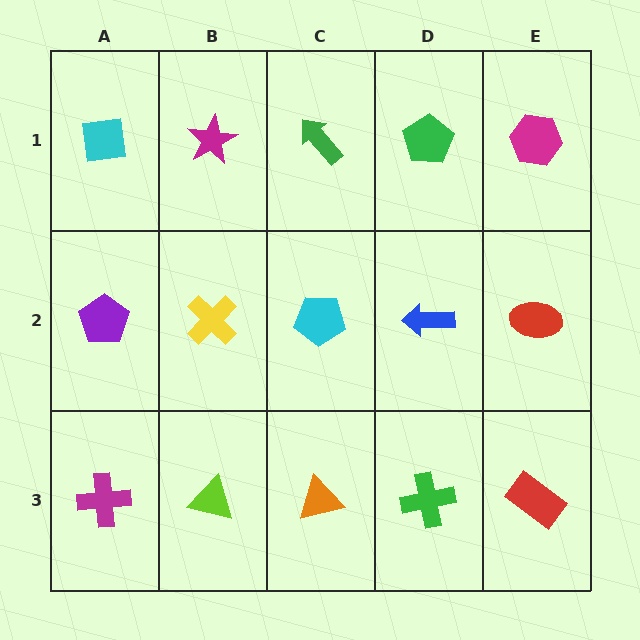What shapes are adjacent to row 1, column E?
A red ellipse (row 2, column E), a green pentagon (row 1, column D).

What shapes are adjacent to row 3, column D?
A blue arrow (row 2, column D), an orange triangle (row 3, column C), a red rectangle (row 3, column E).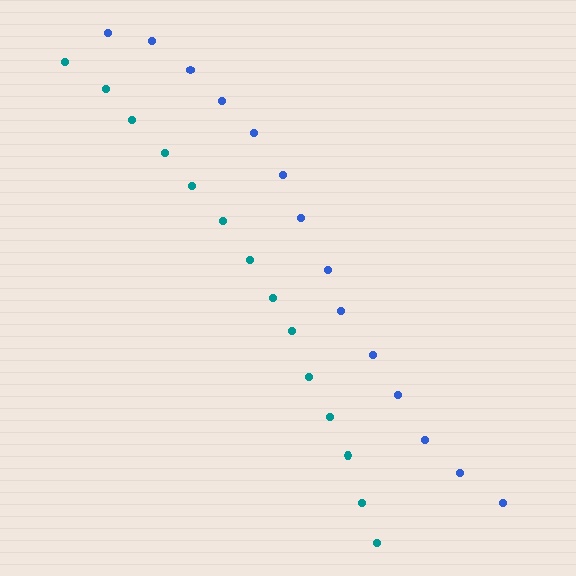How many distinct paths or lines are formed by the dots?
There are 2 distinct paths.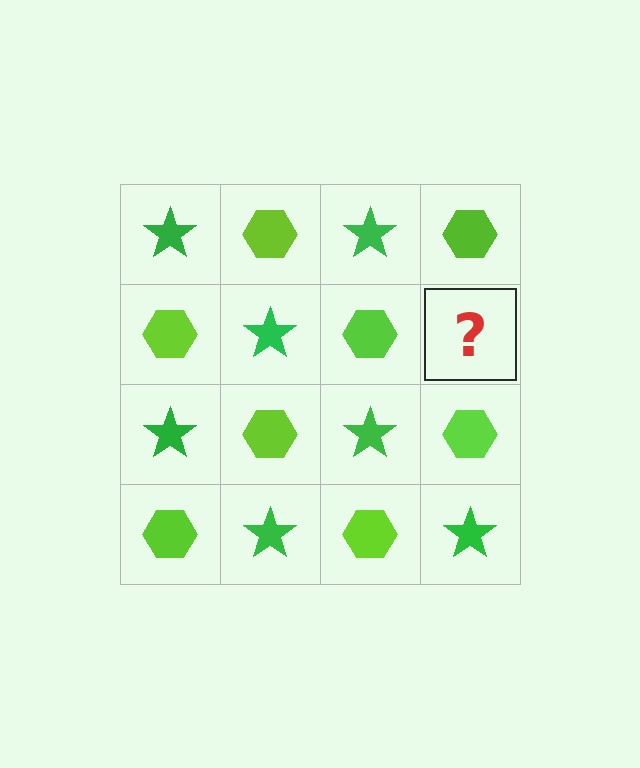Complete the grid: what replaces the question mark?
The question mark should be replaced with a green star.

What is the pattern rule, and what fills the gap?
The rule is that it alternates green star and lime hexagon in a checkerboard pattern. The gap should be filled with a green star.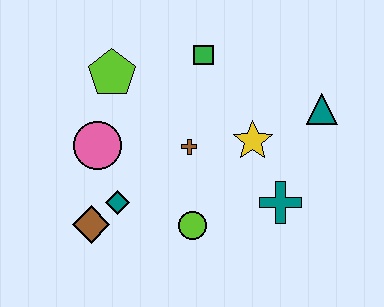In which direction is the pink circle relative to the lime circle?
The pink circle is to the left of the lime circle.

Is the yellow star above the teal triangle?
No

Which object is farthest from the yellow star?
The brown diamond is farthest from the yellow star.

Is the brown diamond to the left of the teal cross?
Yes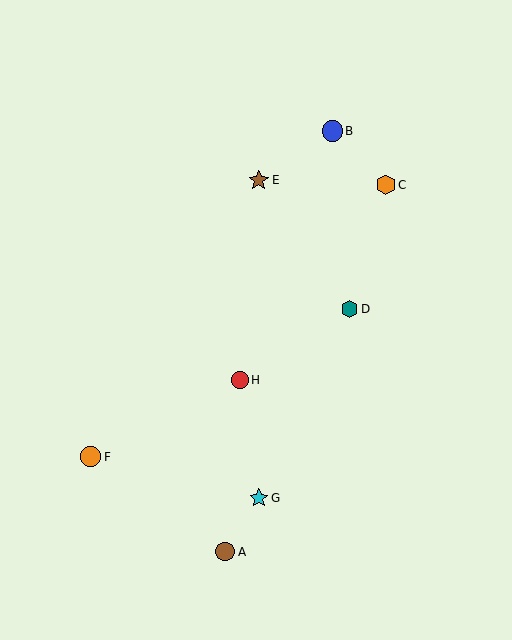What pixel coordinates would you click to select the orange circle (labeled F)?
Click at (91, 457) to select the orange circle F.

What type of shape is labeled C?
Shape C is an orange hexagon.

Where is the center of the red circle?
The center of the red circle is at (240, 380).